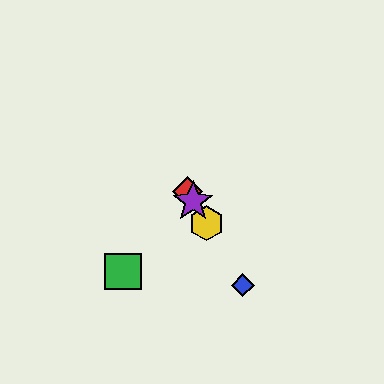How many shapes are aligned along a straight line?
4 shapes (the red diamond, the blue diamond, the yellow hexagon, the purple star) are aligned along a straight line.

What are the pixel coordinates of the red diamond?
The red diamond is at (187, 192).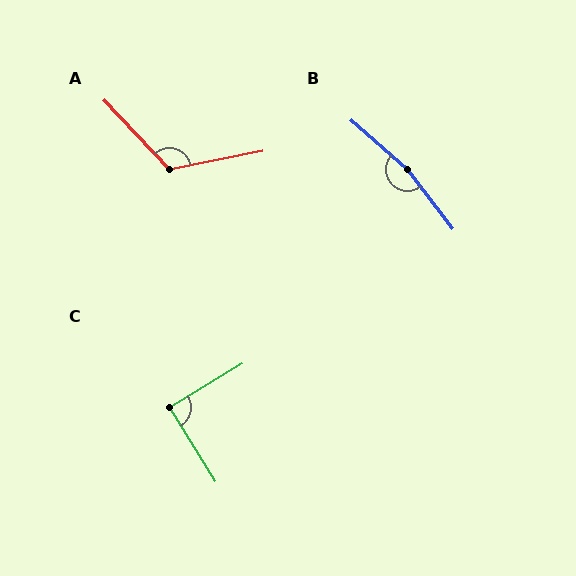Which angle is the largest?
B, at approximately 168 degrees.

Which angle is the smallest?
C, at approximately 90 degrees.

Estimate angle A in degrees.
Approximately 122 degrees.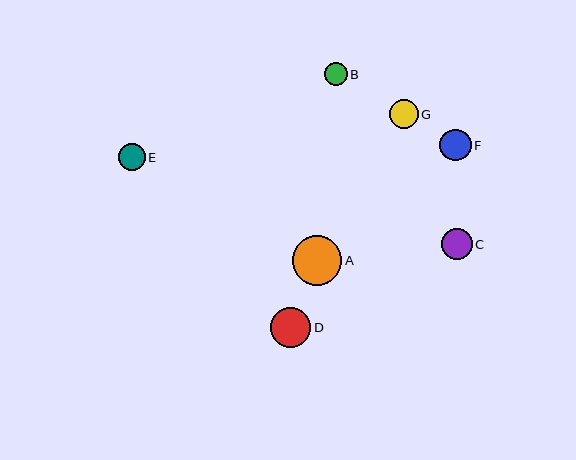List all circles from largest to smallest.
From largest to smallest: A, D, F, C, G, E, B.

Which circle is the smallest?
Circle B is the smallest with a size of approximately 23 pixels.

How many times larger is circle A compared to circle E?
Circle A is approximately 1.8 times the size of circle E.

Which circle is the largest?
Circle A is the largest with a size of approximately 49 pixels.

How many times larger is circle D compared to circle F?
Circle D is approximately 1.3 times the size of circle F.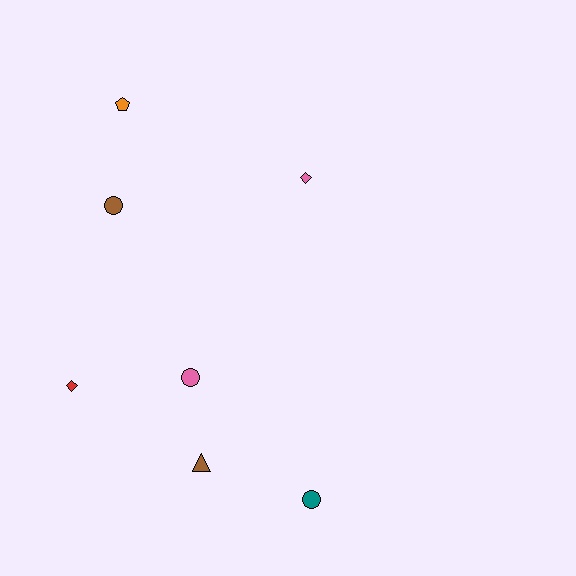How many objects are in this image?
There are 7 objects.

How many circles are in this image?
There are 3 circles.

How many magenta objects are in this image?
There are no magenta objects.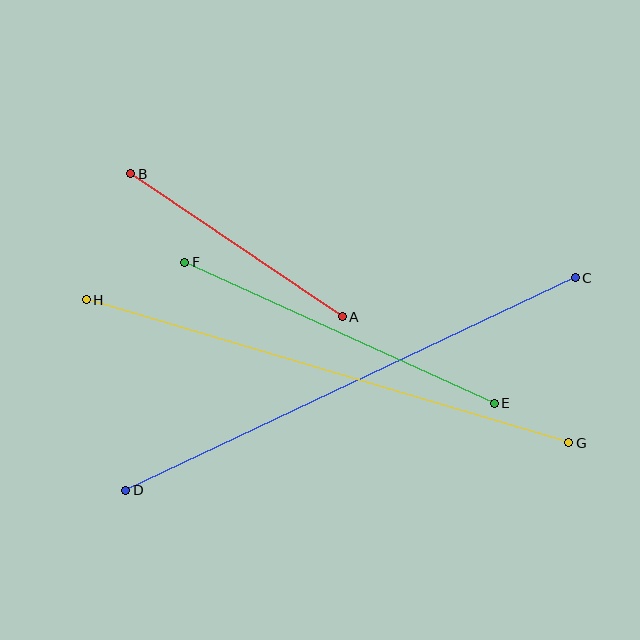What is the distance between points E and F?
The distance is approximately 340 pixels.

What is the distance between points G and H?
The distance is approximately 503 pixels.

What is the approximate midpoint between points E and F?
The midpoint is at approximately (339, 333) pixels.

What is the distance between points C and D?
The distance is approximately 497 pixels.